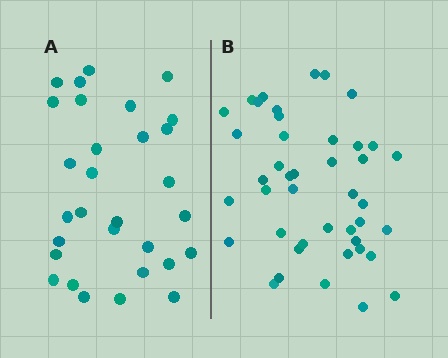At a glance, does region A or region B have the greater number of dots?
Region B (the right region) has more dots.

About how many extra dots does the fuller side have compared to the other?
Region B has approximately 15 more dots than region A.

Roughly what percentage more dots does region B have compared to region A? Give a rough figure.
About 45% more.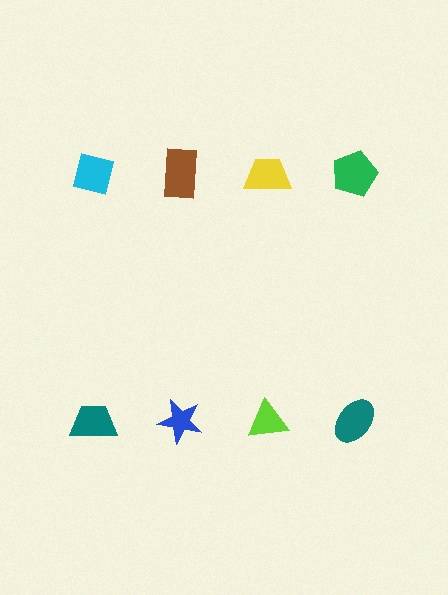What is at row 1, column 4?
A green pentagon.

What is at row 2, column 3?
A lime triangle.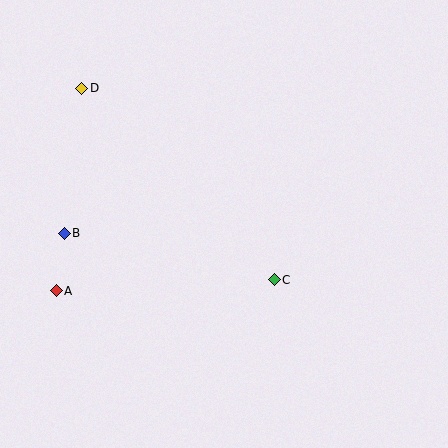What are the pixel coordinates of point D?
Point D is at (82, 88).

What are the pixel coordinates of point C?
Point C is at (274, 280).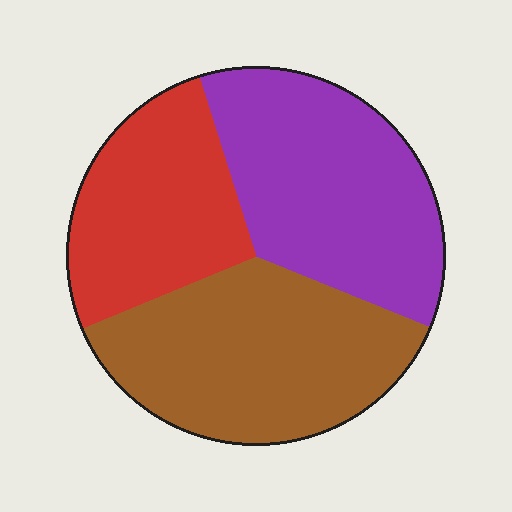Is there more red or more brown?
Brown.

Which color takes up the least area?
Red, at roughly 25%.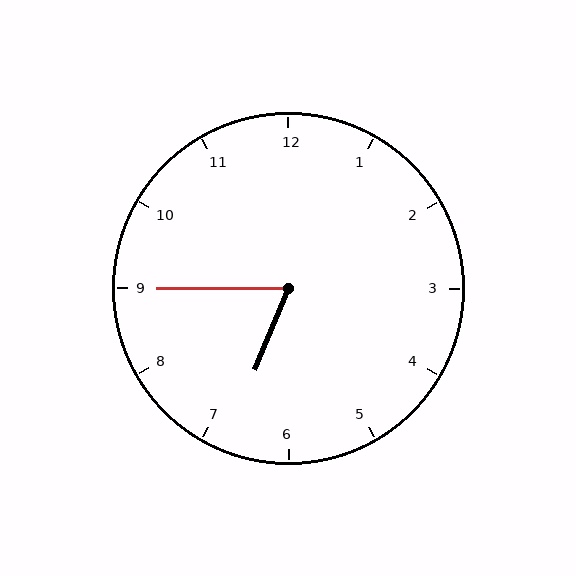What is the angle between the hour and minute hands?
Approximately 68 degrees.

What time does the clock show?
6:45.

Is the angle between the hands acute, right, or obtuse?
It is acute.